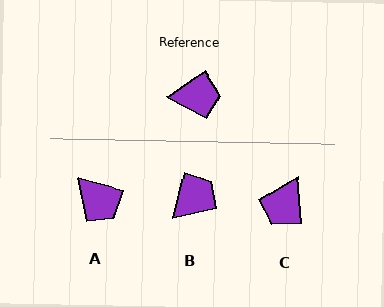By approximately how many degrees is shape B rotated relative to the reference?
Approximately 41 degrees counter-clockwise.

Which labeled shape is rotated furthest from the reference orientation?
C, about 120 degrees away.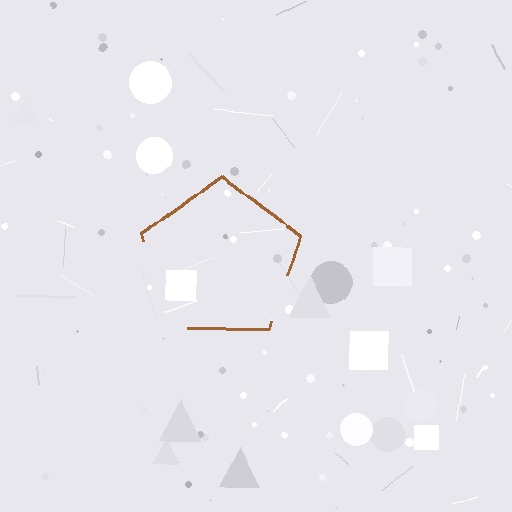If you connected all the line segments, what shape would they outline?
They would outline a pentagon.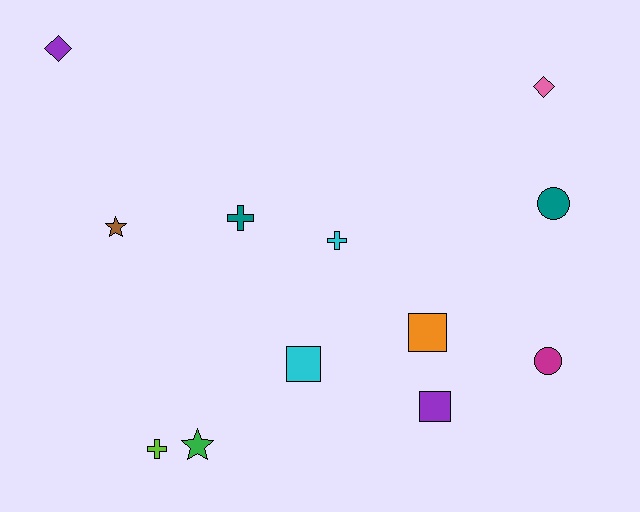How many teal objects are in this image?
There are 2 teal objects.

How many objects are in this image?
There are 12 objects.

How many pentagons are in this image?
There are no pentagons.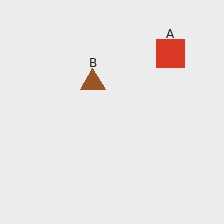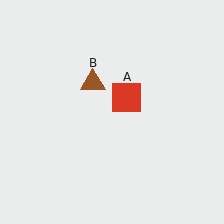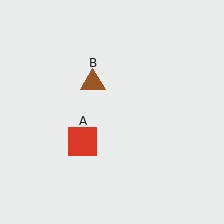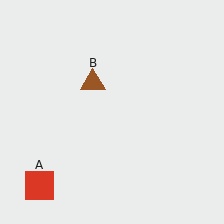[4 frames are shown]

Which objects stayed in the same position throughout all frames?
Brown triangle (object B) remained stationary.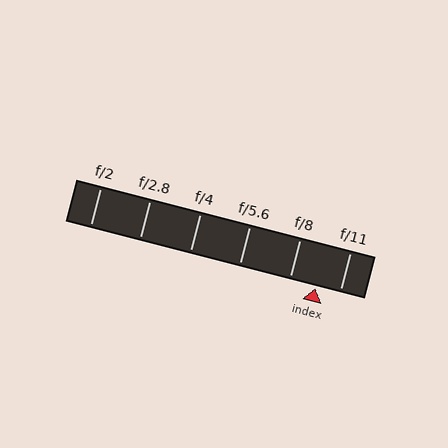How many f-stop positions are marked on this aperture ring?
There are 6 f-stop positions marked.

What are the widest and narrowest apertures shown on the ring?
The widest aperture shown is f/2 and the narrowest is f/11.